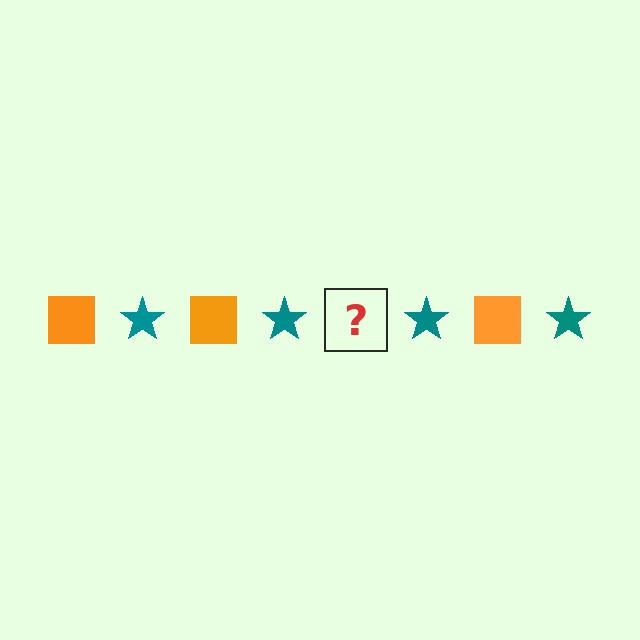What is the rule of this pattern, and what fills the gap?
The rule is that the pattern alternates between orange square and teal star. The gap should be filled with an orange square.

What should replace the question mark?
The question mark should be replaced with an orange square.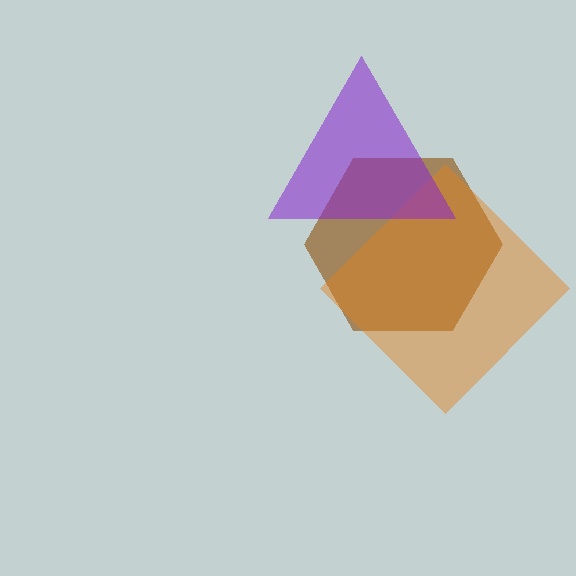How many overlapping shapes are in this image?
There are 3 overlapping shapes in the image.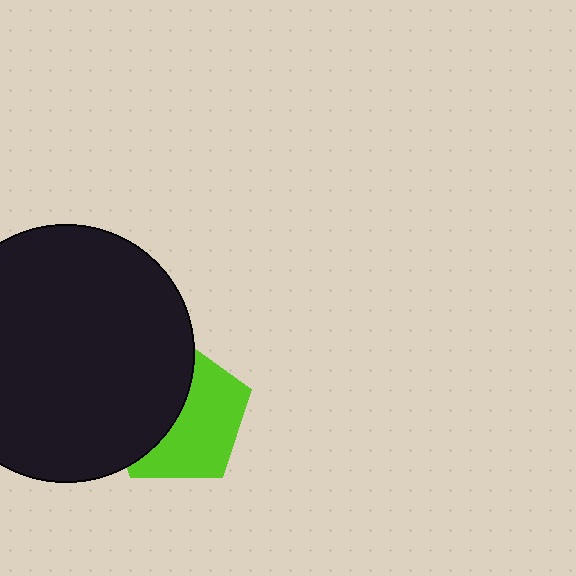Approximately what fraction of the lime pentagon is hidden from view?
Roughly 47% of the lime pentagon is hidden behind the black circle.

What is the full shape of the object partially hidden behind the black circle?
The partially hidden object is a lime pentagon.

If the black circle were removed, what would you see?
You would see the complete lime pentagon.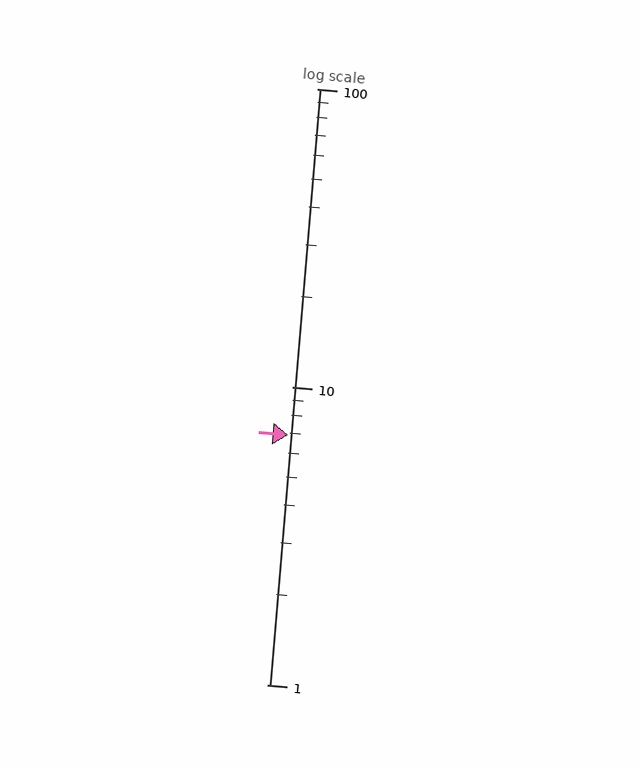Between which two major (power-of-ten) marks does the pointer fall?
The pointer is between 1 and 10.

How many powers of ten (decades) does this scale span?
The scale spans 2 decades, from 1 to 100.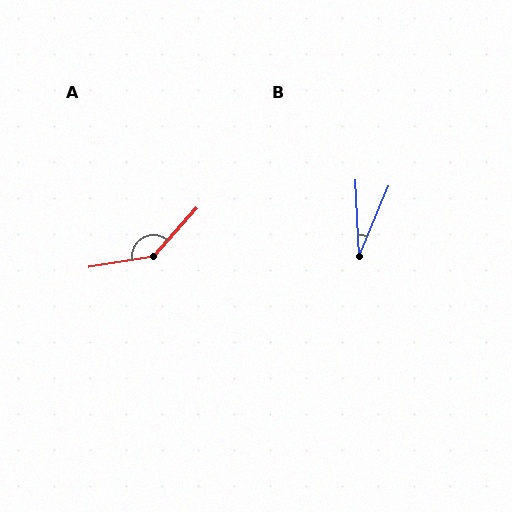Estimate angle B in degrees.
Approximately 26 degrees.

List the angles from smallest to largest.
B (26°), A (141°).